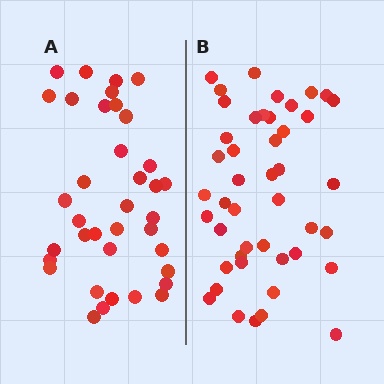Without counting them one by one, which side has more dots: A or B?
Region B (the right region) has more dots.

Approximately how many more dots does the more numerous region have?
Region B has roughly 8 or so more dots than region A.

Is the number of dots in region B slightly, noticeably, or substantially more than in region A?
Region B has only slightly more — the two regions are fairly close. The ratio is roughly 1.2 to 1.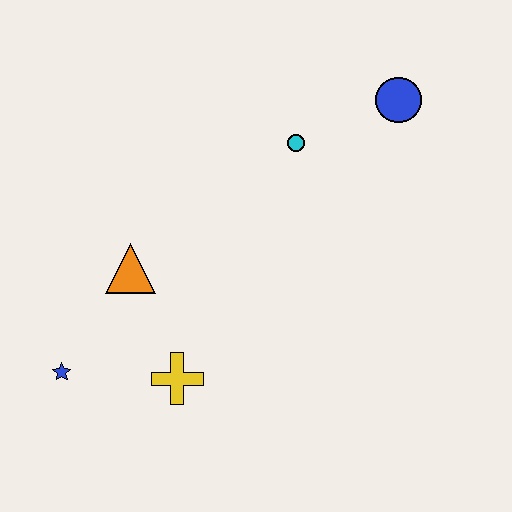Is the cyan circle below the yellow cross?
No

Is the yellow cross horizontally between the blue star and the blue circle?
Yes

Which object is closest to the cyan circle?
The blue circle is closest to the cyan circle.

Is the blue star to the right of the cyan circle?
No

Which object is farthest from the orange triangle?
The blue circle is farthest from the orange triangle.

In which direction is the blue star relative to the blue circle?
The blue star is to the left of the blue circle.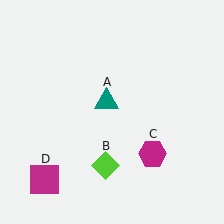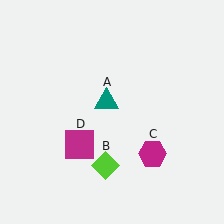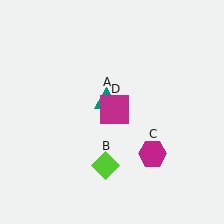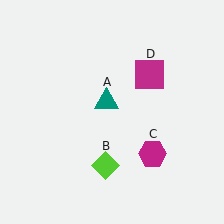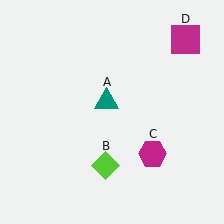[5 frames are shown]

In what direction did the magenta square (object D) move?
The magenta square (object D) moved up and to the right.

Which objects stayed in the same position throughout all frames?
Teal triangle (object A) and lime diamond (object B) and magenta hexagon (object C) remained stationary.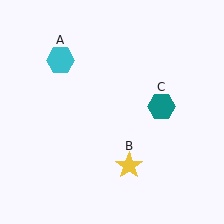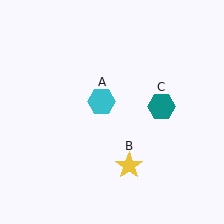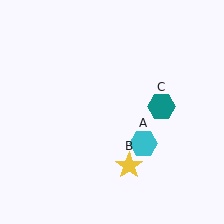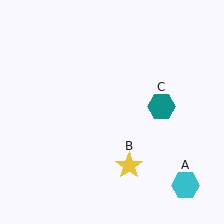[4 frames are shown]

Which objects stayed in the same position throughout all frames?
Yellow star (object B) and teal hexagon (object C) remained stationary.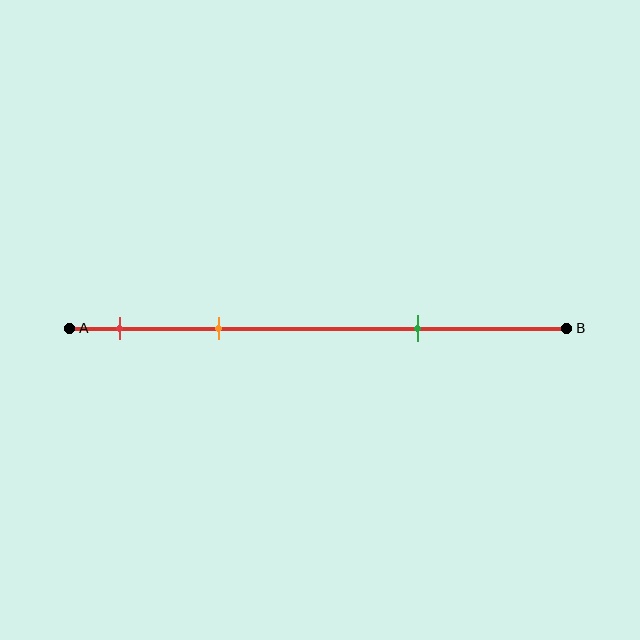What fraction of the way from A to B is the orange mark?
The orange mark is approximately 30% (0.3) of the way from A to B.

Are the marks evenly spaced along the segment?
No, the marks are not evenly spaced.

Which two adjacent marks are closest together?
The red and orange marks are the closest adjacent pair.